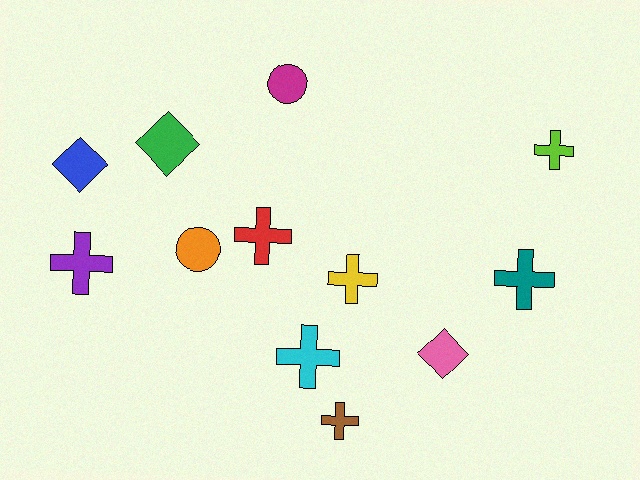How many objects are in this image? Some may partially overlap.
There are 12 objects.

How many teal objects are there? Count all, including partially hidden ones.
There is 1 teal object.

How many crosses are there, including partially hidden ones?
There are 7 crosses.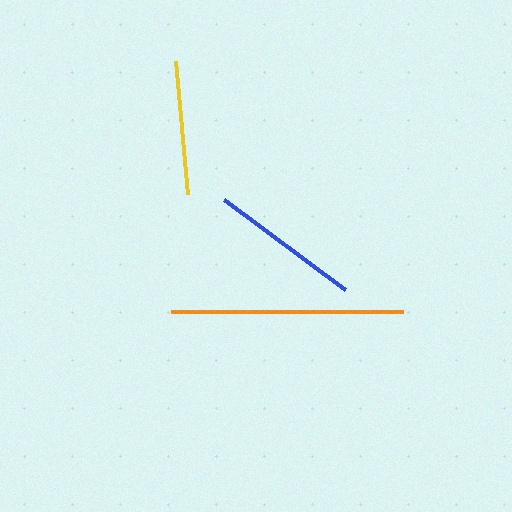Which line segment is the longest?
The orange line is the longest at approximately 232 pixels.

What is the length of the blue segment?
The blue segment is approximately 151 pixels long.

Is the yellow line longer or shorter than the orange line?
The orange line is longer than the yellow line.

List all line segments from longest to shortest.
From longest to shortest: orange, blue, yellow.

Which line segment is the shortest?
The yellow line is the shortest at approximately 133 pixels.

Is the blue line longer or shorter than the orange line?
The orange line is longer than the blue line.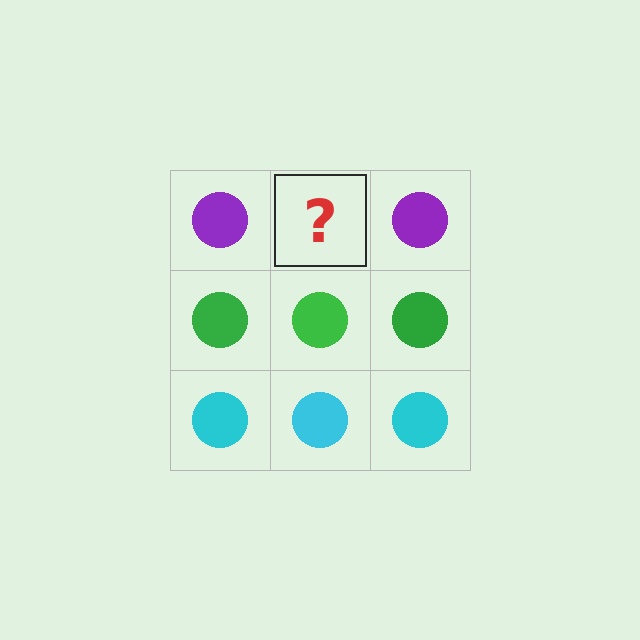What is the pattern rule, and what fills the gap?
The rule is that each row has a consistent color. The gap should be filled with a purple circle.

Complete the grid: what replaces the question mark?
The question mark should be replaced with a purple circle.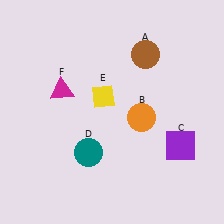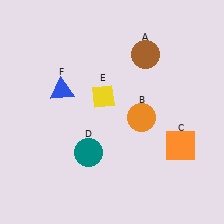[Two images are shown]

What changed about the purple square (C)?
In Image 1, C is purple. In Image 2, it changed to orange.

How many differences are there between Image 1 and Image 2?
There are 2 differences between the two images.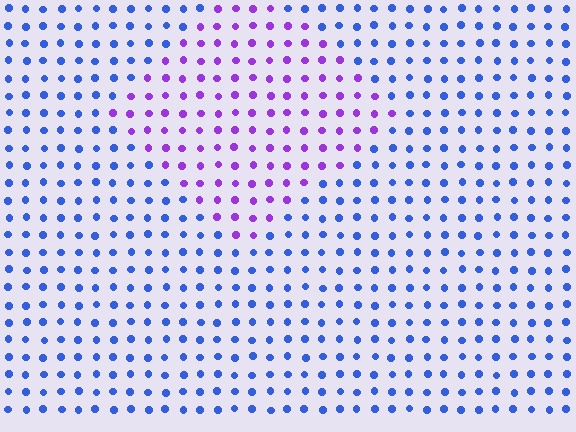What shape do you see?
I see a diamond.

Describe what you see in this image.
The image is filled with small blue elements in a uniform arrangement. A diamond-shaped region is visible where the elements are tinted to a slightly different hue, forming a subtle color boundary.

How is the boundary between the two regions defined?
The boundary is defined purely by a slight shift in hue (about 52 degrees). Spacing, size, and orientation are identical on both sides.